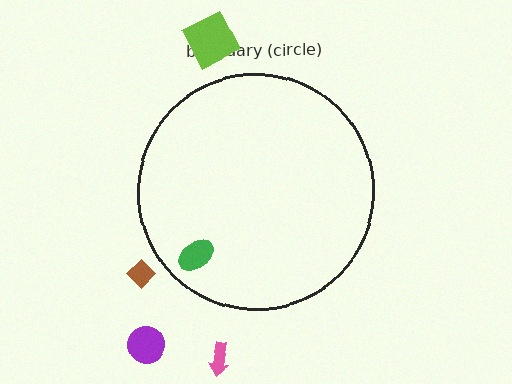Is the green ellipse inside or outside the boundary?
Inside.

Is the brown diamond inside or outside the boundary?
Outside.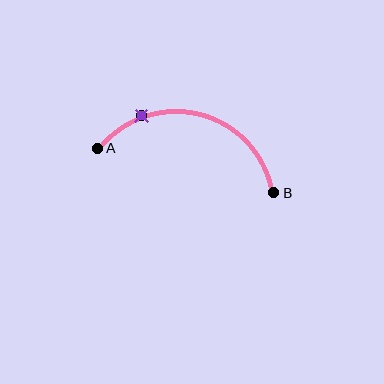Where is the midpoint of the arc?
The arc midpoint is the point on the curve farthest from the straight line joining A and B. It sits above that line.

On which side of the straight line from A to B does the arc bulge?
The arc bulges above the straight line connecting A and B.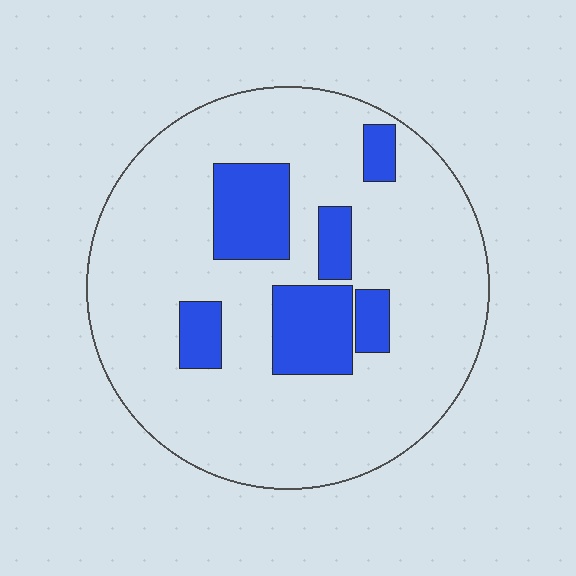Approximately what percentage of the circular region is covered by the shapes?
Approximately 20%.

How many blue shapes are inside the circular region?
6.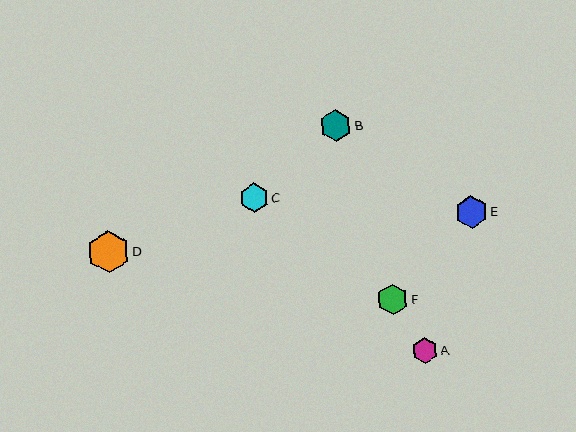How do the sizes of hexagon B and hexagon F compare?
Hexagon B and hexagon F are approximately the same size.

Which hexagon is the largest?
Hexagon D is the largest with a size of approximately 42 pixels.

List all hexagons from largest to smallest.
From largest to smallest: D, E, B, F, C, A.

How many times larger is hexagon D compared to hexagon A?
Hexagon D is approximately 1.6 times the size of hexagon A.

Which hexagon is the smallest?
Hexagon A is the smallest with a size of approximately 26 pixels.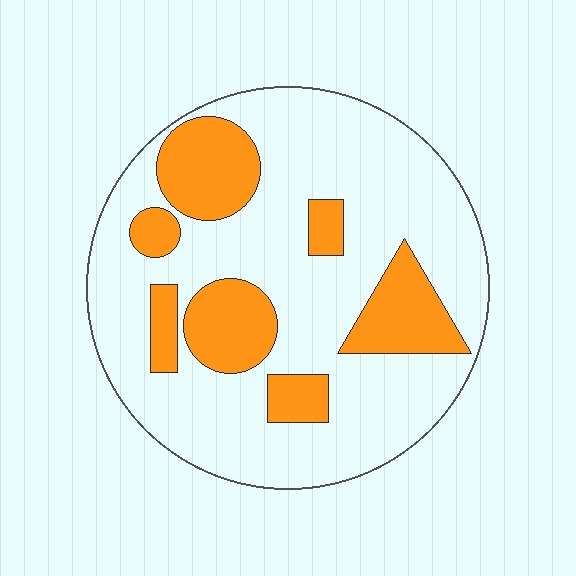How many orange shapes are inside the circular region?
7.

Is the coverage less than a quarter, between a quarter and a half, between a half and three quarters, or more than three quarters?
Between a quarter and a half.